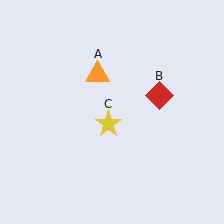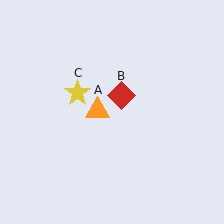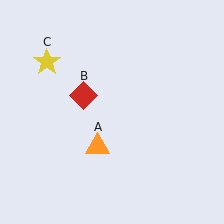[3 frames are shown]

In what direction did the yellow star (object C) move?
The yellow star (object C) moved up and to the left.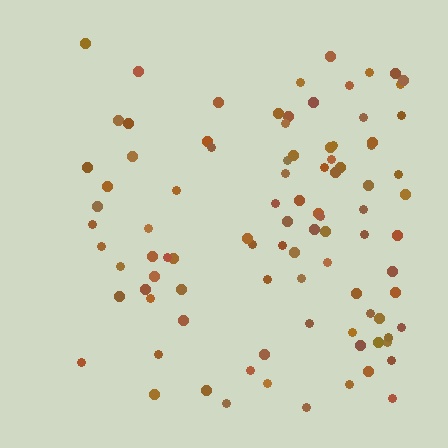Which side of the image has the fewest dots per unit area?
The left.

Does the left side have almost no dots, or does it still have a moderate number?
Still a moderate number, just noticeably fewer than the right.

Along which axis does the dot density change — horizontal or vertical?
Horizontal.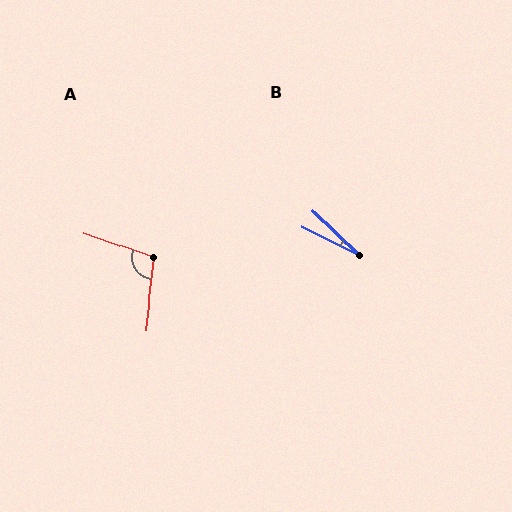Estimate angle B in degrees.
Approximately 17 degrees.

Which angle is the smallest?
B, at approximately 17 degrees.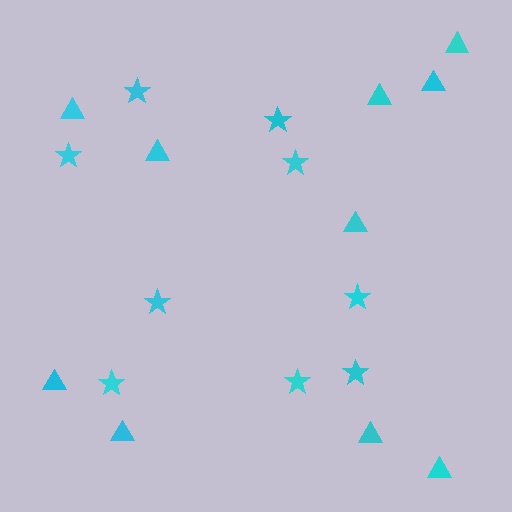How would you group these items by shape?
There are 2 groups: one group of stars (9) and one group of triangles (10).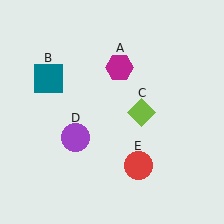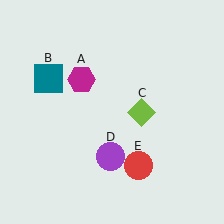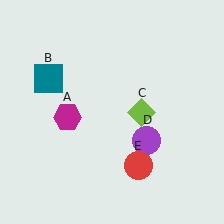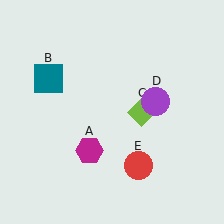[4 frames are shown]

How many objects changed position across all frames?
2 objects changed position: magenta hexagon (object A), purple circle (object D).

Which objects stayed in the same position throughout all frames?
Teal square (object B) and lime diamond (object C) and red circle (object E) remained stationary.